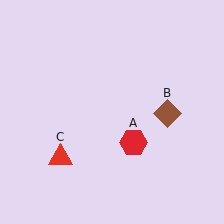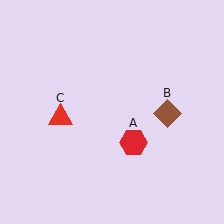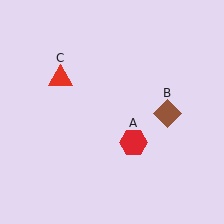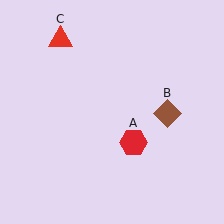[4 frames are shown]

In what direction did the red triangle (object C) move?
The red triangle (object C) moved up.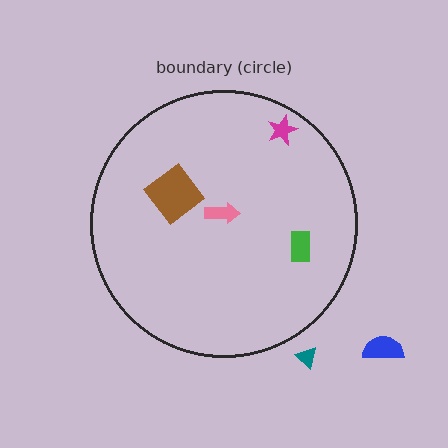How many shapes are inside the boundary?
4 inside, 2 outside.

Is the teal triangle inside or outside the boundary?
Outside.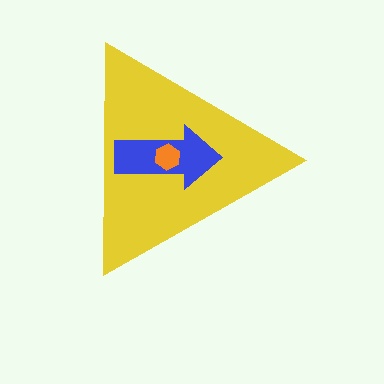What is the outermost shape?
The yellow triangle.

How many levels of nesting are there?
3.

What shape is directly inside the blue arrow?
The orange hexagon.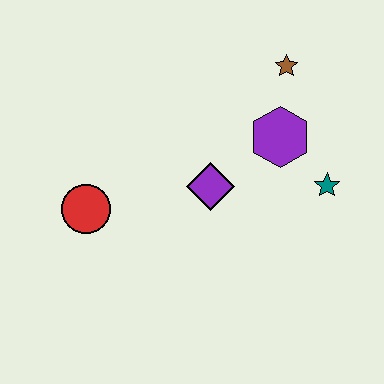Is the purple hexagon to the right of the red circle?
Yes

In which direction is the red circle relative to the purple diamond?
The red circle is to the left of the purple diamond.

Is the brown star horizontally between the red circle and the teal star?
Yes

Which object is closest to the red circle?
The purple diamond is closest to the red circle.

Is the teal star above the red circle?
Yes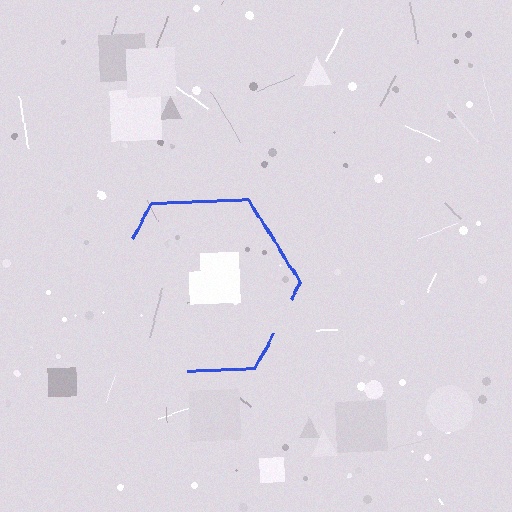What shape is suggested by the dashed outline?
The dashed outline suggests a hexagon.